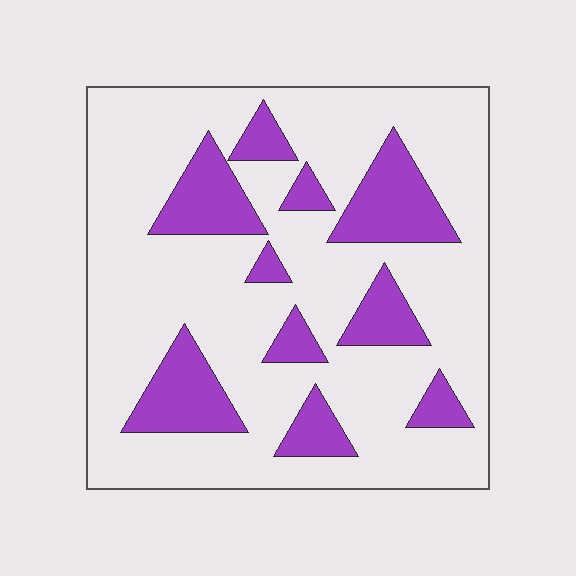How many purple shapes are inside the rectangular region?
10.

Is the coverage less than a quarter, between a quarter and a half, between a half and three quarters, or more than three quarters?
Less than a quarter.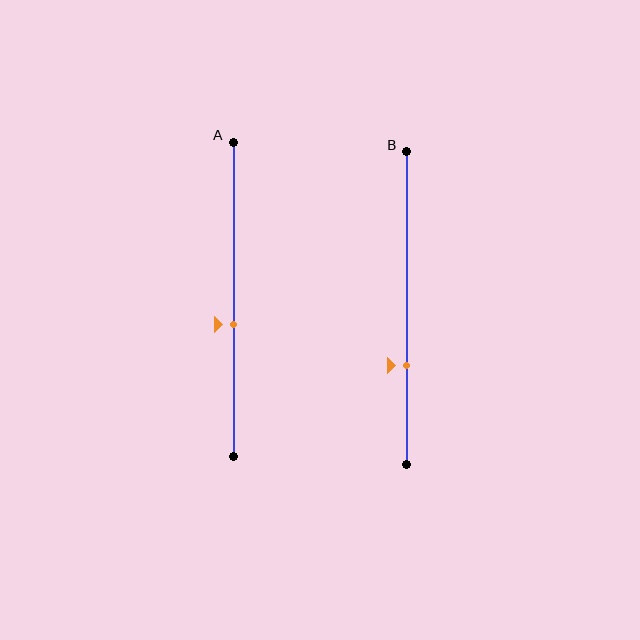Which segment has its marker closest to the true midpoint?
Segment A has its marker closest to the true midpoint.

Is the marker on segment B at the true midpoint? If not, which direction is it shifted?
No, the marker on segment B is shifted downward by about 18% of the segment length.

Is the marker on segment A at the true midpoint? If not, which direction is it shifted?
No, the marker on segment A is shifted downward by about 8% of the segment length.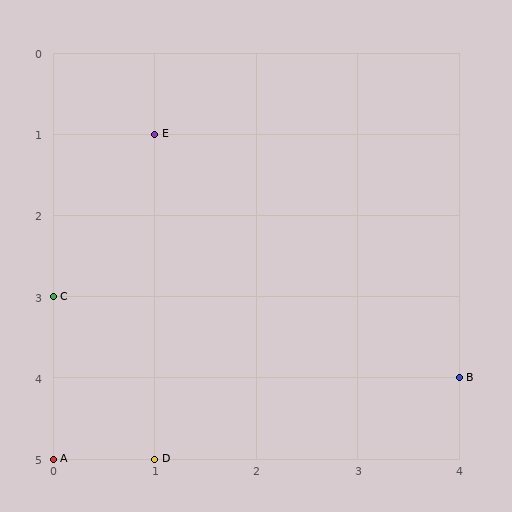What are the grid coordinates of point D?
Point D is at grid coordinates (1, 5).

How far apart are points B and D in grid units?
Points B and D are 3 columns and 1 row apart (about 3.2 grid units diagonally).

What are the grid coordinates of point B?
Point B is at grid coordinates (4, 4).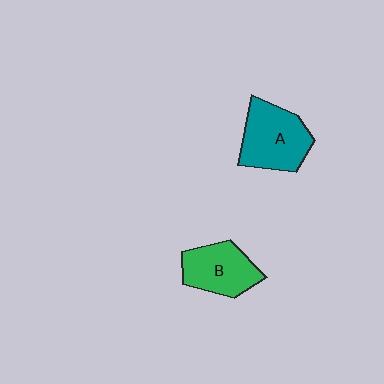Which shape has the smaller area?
Shape B (green).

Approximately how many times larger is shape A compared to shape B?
Approximately 1.2 times.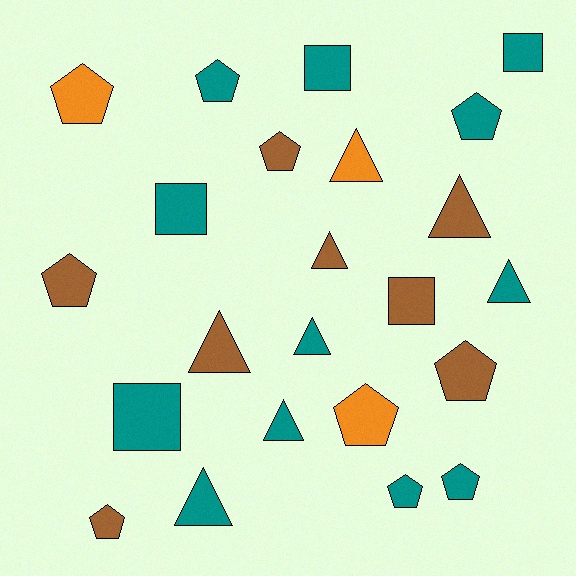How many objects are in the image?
There are 23 objects.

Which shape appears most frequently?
Pentagon, with 10 objects.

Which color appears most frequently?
Teal, with 12 objects.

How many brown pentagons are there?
There are 4 brown pentagons.